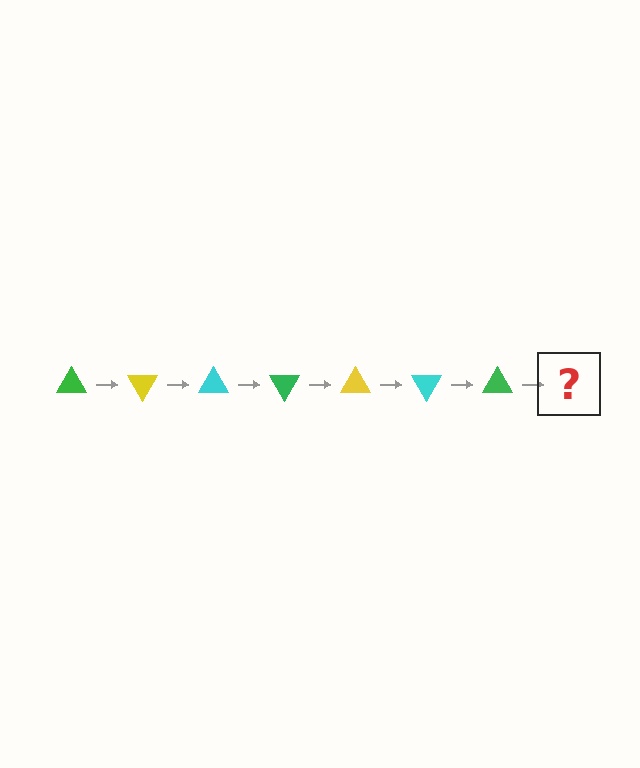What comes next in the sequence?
The next element should be a yellow triangle, rotated 420 degrees from the start.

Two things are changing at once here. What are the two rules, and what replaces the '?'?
The two rules are that it rotates 60 degrees each step and the color cycles through green, yellow, and cyan. The '?' should be a yellow triangle, rotated 420 degrees from the start.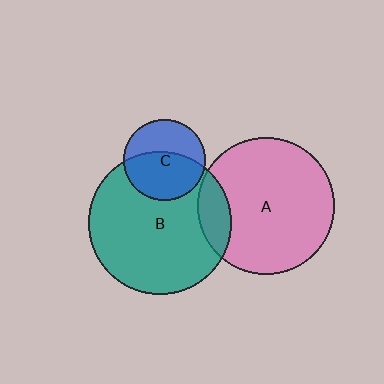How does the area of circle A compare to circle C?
Approximately 2.8 times.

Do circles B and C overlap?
Yes.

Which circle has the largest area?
Circle B (teal).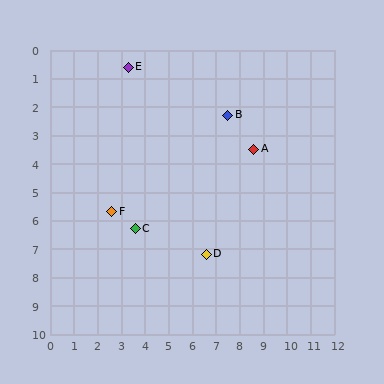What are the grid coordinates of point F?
Point F is at approximately (2.6, 5.7).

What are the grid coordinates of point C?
Point C is at approximately (3.6, 6.3).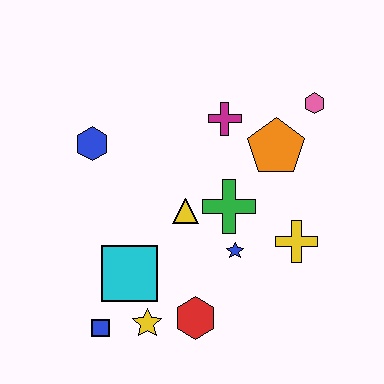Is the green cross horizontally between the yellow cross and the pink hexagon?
No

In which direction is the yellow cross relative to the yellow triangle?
The yellow cross is to the right of the yellow triangle.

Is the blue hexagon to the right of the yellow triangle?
No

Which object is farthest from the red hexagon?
The pink hexagon is farthest from the red hexagon.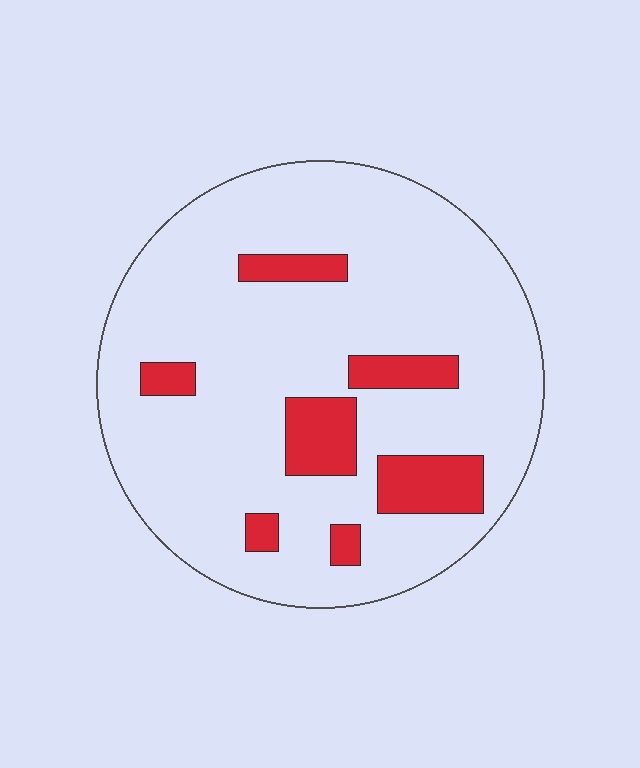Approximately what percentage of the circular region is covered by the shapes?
Approximately 15%.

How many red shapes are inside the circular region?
7.